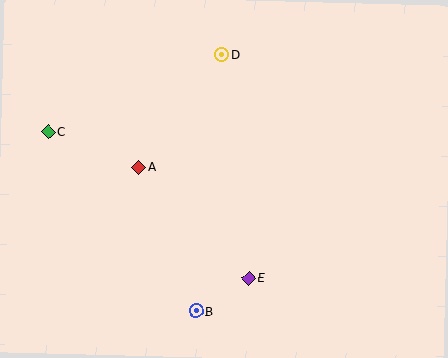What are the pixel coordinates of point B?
Point B is at (196, 311).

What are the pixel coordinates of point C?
Point C is at (49, 132).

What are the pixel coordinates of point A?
Point A is at (139, 167).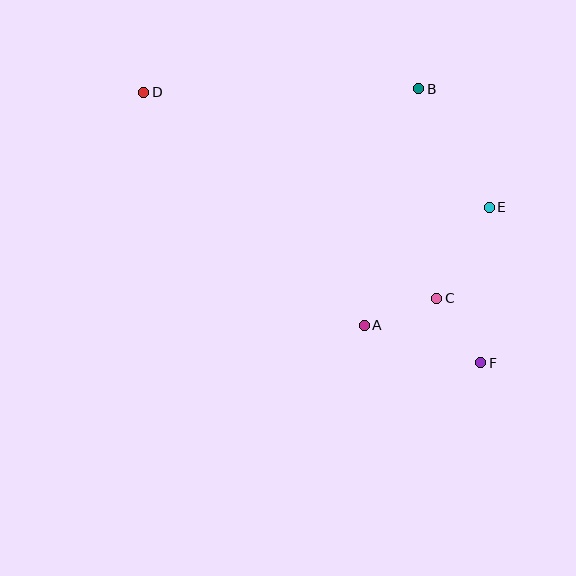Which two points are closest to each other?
Points A and C are closest to each other.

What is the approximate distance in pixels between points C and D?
The distance between C and D is approximately 358 pixels.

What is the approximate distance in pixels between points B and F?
The distance between B and F is approximately 281 pixels.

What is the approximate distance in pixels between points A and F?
The distance between A and F is approximately 123 pixels.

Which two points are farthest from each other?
Points D and F are farthest from each other.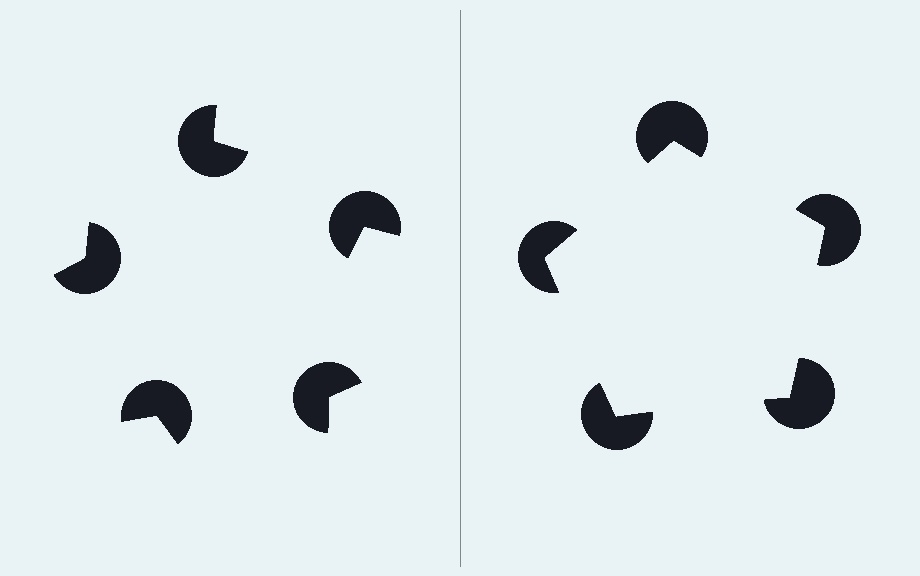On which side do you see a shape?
An illusory pentagon appears on the right side. On the left side the wedge cuts are rotated, so no coherent shape forms.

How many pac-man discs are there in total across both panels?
10 — 5 on each side.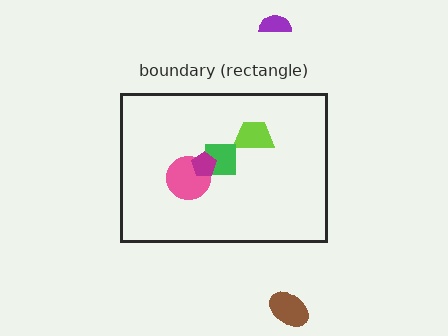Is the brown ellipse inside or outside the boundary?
Outside.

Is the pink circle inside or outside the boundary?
Inside.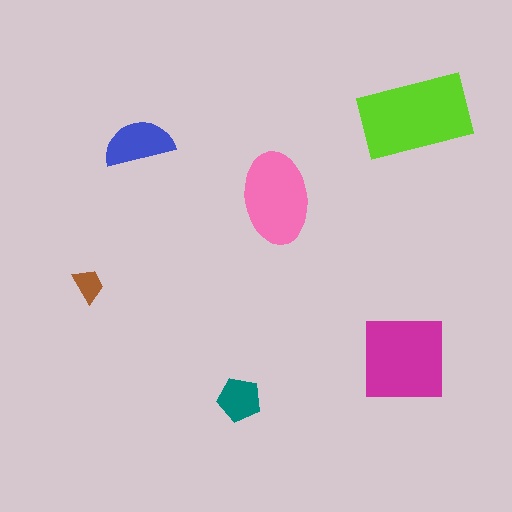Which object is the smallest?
The brown trapezoid.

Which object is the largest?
The lime rectangle.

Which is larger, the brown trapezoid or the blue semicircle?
The blue semicircle.